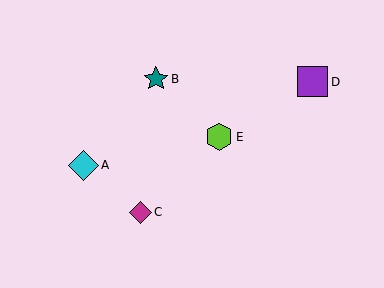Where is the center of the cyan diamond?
The center of the cyan diamond is at (83, 165).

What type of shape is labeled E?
Shape E is a lime hexagon.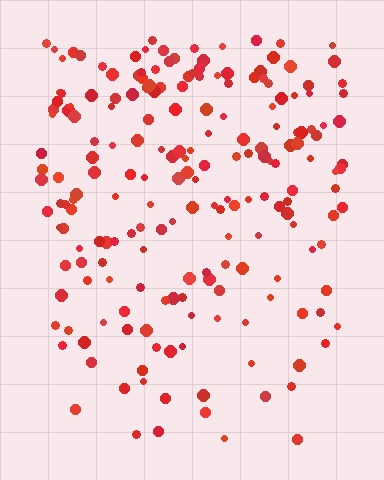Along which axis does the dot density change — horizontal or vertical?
Vertical.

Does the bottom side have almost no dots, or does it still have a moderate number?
Still a moderate number, just noticeably fewer than the top.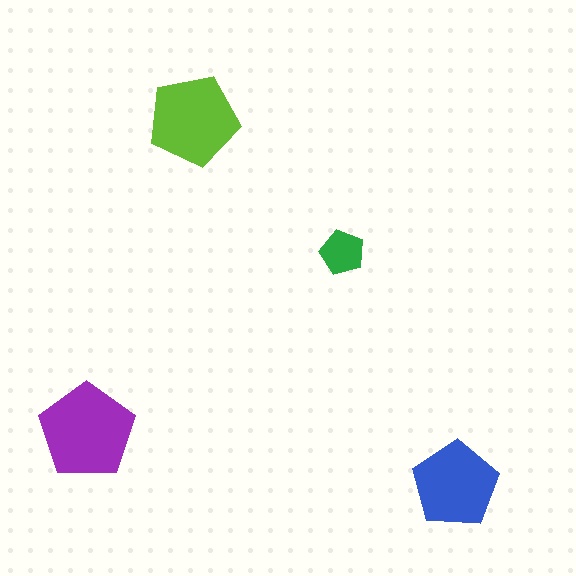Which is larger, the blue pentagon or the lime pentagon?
The lime one.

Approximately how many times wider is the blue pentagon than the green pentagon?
About 2 times wider.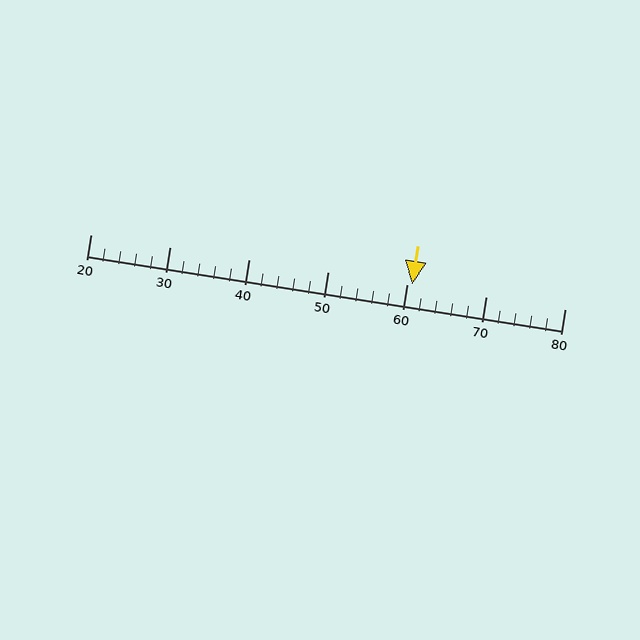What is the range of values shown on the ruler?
The ruler shows values from 20 to 80.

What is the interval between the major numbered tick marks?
The major tick marks are spaced 10 units apart.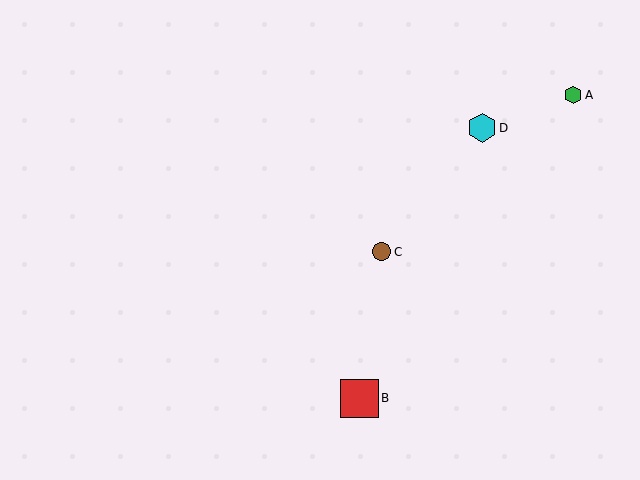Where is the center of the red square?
The center of the red square is at (359, 398).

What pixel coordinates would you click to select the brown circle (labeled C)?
Click at (381, 252) to select the brown circle C.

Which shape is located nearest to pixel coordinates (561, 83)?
The green hexagon (labeled A) at (573, 95) is nearest to that location.